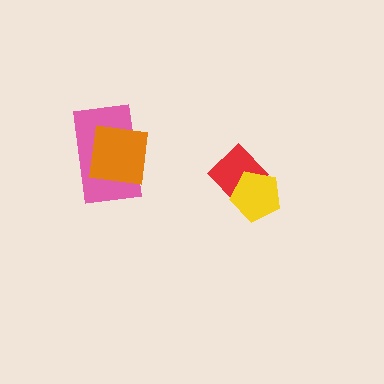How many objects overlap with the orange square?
1 object overlaps with the orange square.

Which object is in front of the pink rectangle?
The orange square is in front of the pink rectangle.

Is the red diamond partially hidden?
Yes, it is partially covered by another shape.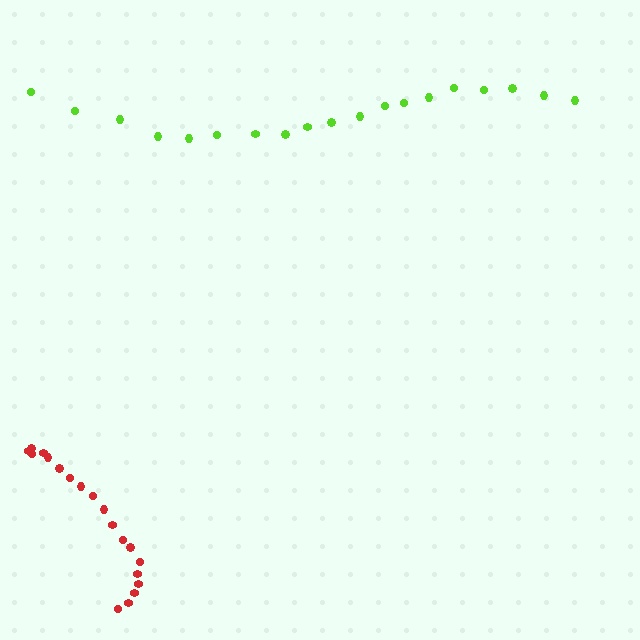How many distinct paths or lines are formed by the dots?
There are 2 distinct paths.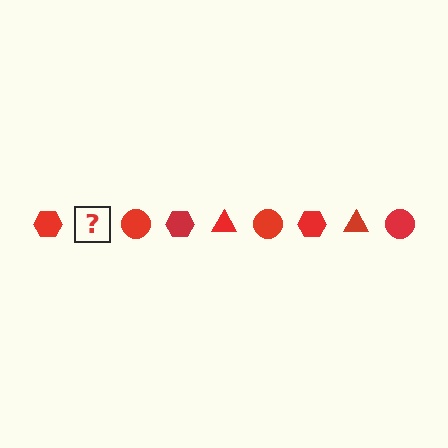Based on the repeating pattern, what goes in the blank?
The blank should be a red triangle.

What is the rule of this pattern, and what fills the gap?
The rule is that the pattern cycles through hexagon, triangle, circle shapes in red. The gap should be filled with a red triangle.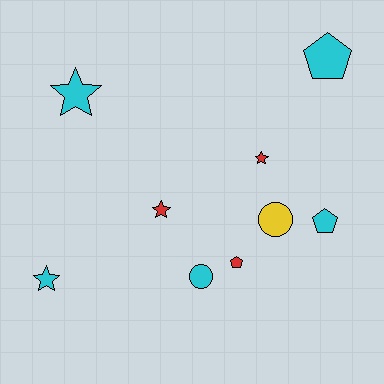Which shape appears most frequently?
Star, with 4 objects.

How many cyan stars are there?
There are 2 cyan stars.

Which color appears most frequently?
Cyan, with 5 objects.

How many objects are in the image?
There are 9 objects.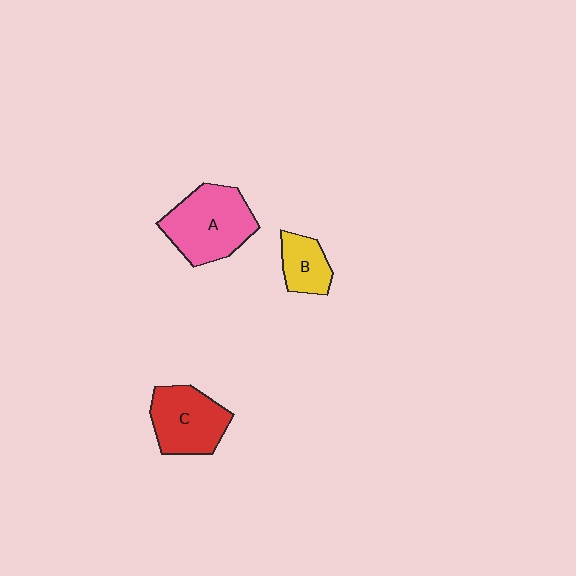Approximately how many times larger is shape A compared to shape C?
Approximately 1.2 times.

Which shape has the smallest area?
Shape B (yellow).